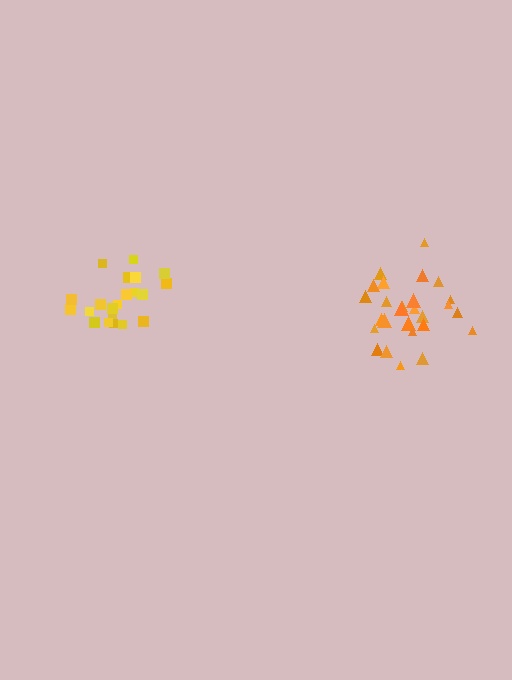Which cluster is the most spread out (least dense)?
Orange.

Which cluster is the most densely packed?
Yellow.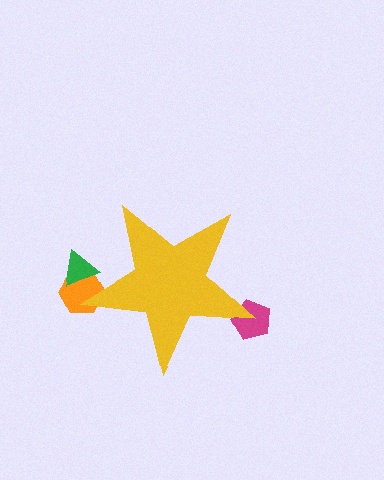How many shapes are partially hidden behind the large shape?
3 shapes are partially hidden.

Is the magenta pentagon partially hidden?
Yes, the magenta pentagon is partially hidden behind the yellow star.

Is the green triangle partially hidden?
Yes, the green triangle is partially hidden behind the yellow star.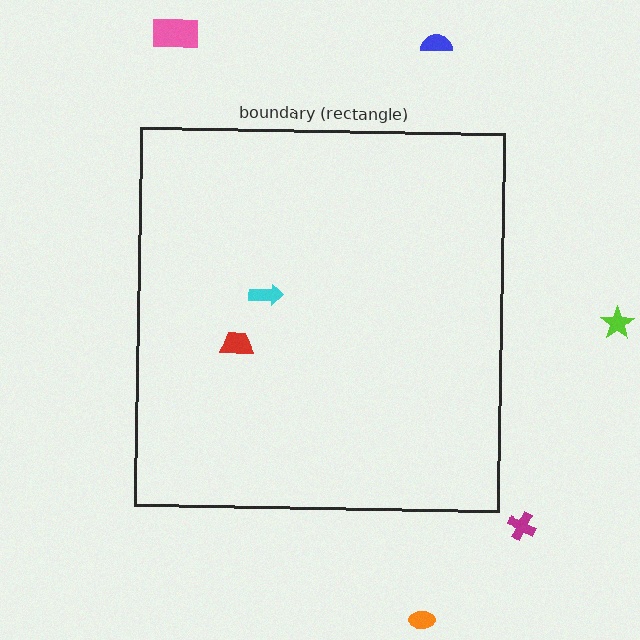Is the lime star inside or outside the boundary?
Outside.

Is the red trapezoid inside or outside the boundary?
Inside.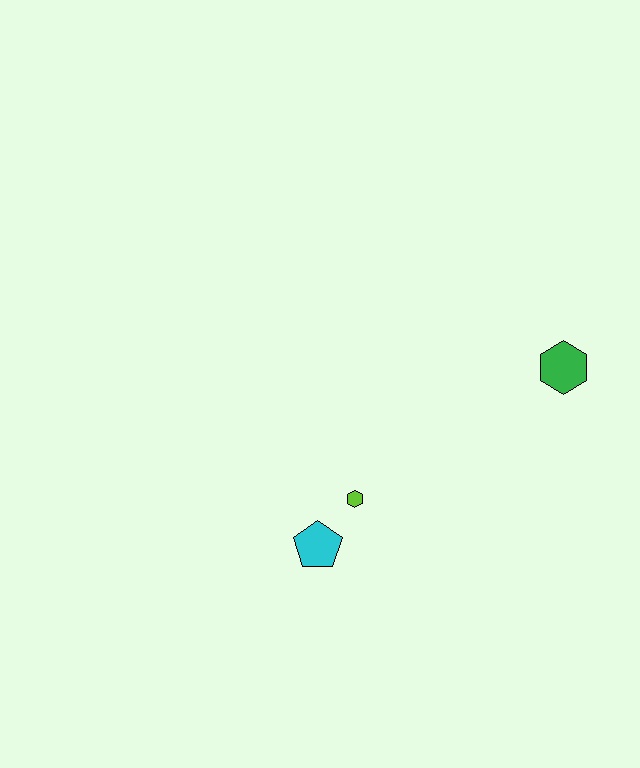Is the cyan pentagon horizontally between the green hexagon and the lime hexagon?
No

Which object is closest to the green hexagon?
The lime hexagon is closest to the green hexagon.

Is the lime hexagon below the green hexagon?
Yes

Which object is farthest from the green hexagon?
The cyan pentagon is farthest from the green hexagon.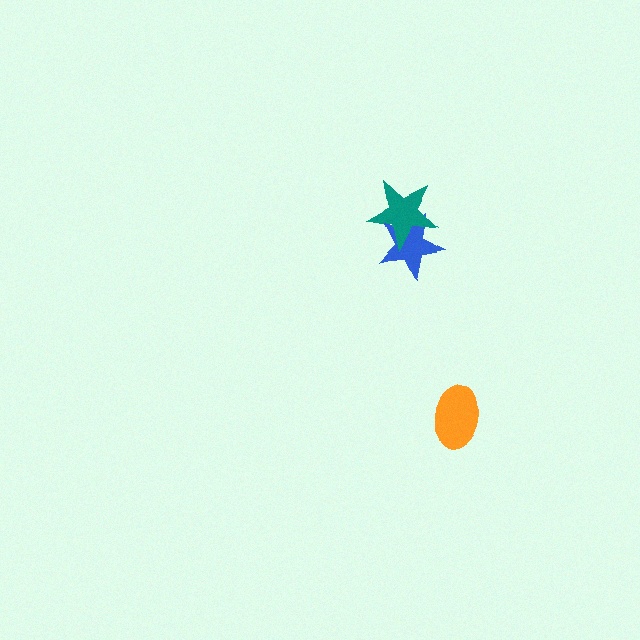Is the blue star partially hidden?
Yes, it is partially covered by another shape.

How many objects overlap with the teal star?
1 object overlaps with the teal star.